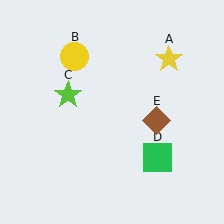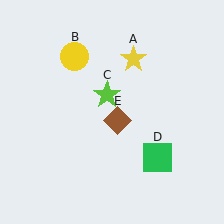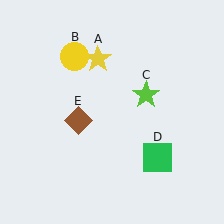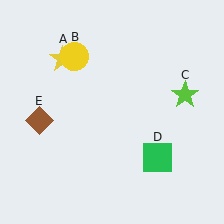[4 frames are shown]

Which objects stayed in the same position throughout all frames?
Yellow circle (object B) and green square (object D) remained stationary.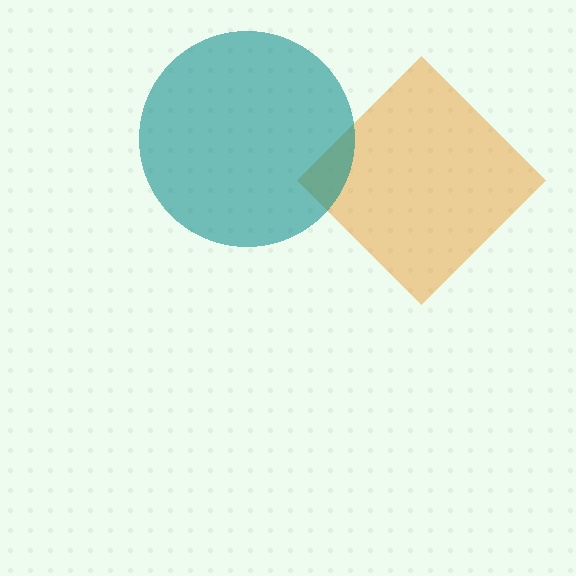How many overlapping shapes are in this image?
There are 2 overlapping shapes in the image.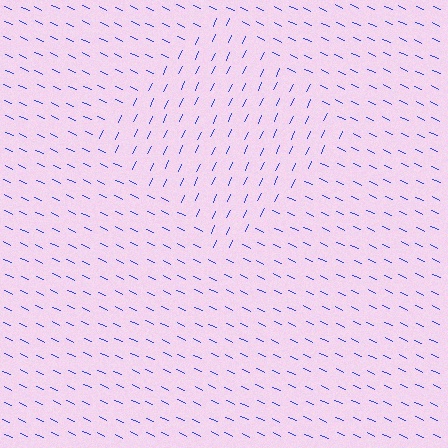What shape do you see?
I see a diamond.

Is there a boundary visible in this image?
Yes, there is a texture boundary formed by a change in line orientation.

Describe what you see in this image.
The image is filled with small blue line segments. A diamond region in the image has lines oriented differently from the surrounding lines, creating a visible texture boundary.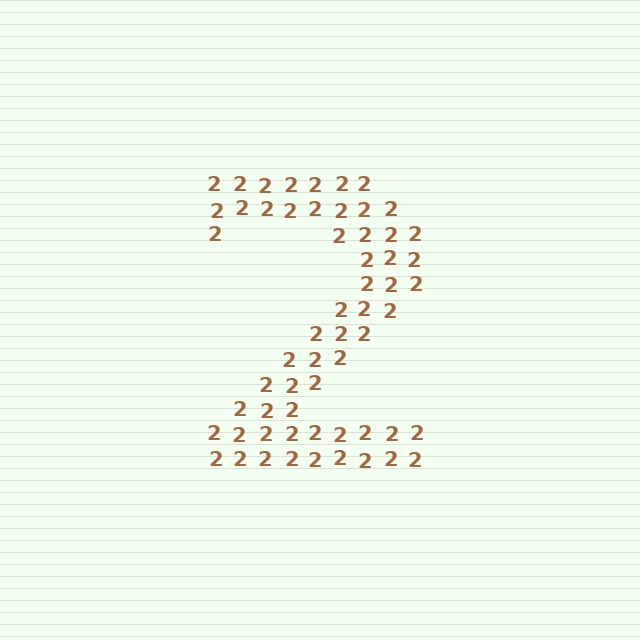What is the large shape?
The large shape is the digit 2.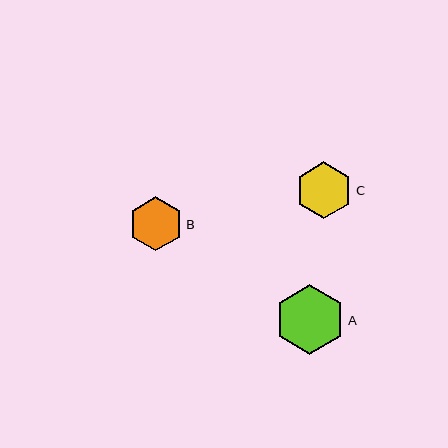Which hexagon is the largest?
Hexagon A is the largest with a size of approximately 70 pixels.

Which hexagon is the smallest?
Hexagon B is the smallest with a size of approximately 54 pixels.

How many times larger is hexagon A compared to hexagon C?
Hexagon A is approximately 1.2 times the size of hexagon C.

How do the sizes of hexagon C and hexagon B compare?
Hexagon C and hexagon B are approximately the same size.